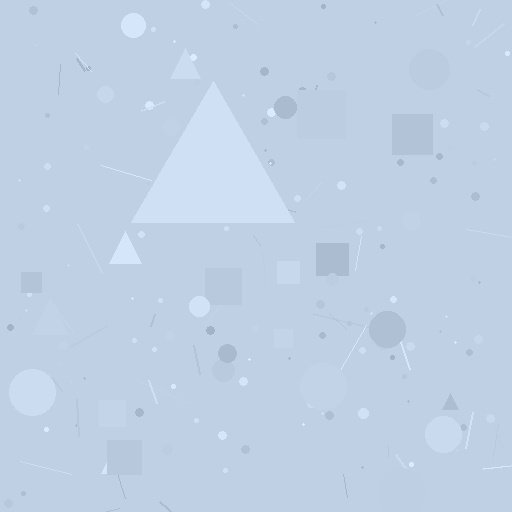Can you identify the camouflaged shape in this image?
The camouflaged shape is a triangle.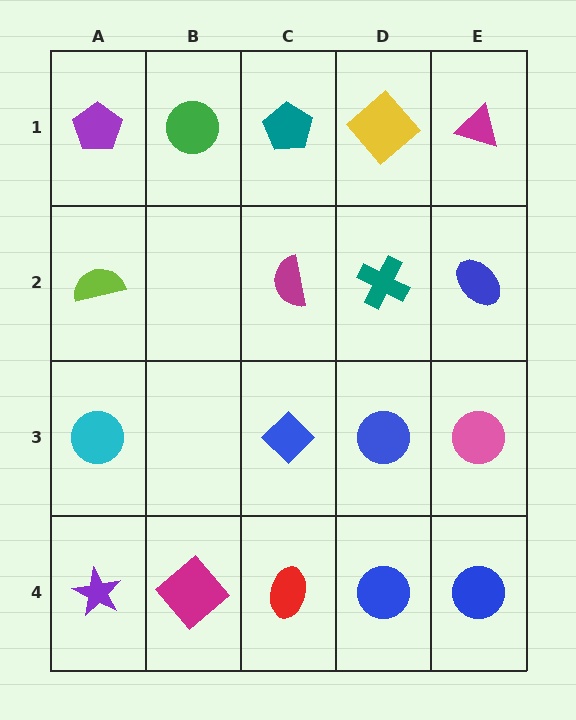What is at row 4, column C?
A red ellipse.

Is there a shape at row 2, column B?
No, that cell is empty.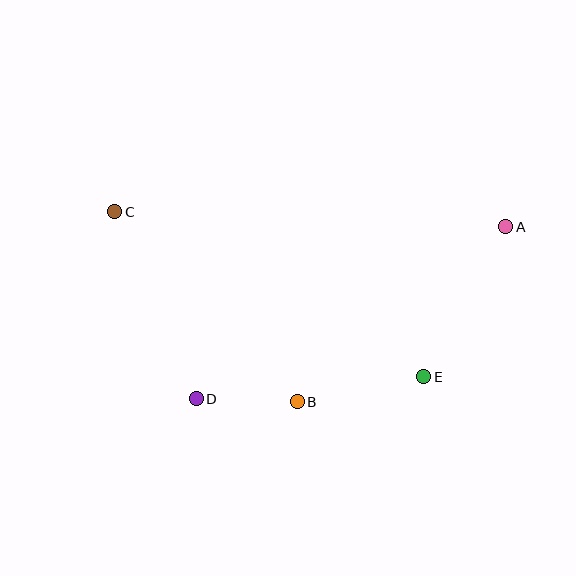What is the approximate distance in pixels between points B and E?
The distance between B and E is approximately 129 pixels.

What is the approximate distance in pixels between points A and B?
The distance between A and B is approximately 272 pixels.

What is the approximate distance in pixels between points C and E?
The distance between C and E is approximately 350 pixels.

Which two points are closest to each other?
Points B and D are closest to each other.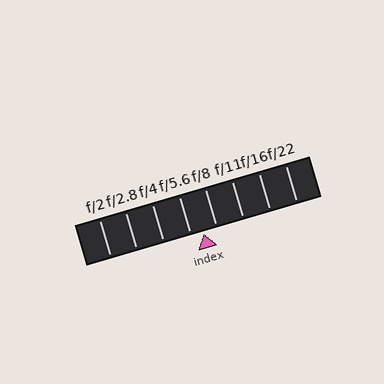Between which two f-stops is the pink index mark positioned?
The index mark is between f/5.6 and f/8.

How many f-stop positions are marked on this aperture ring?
There are 8 f-stop positions marked.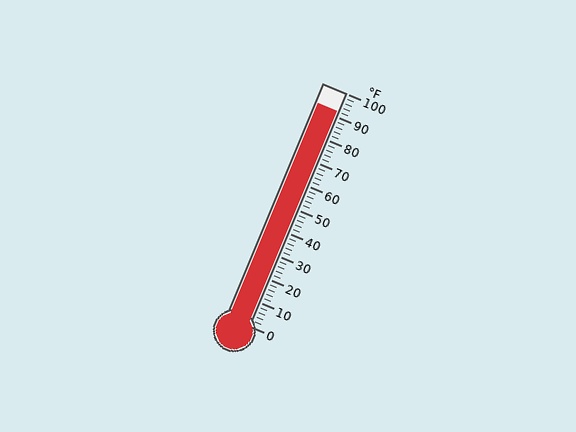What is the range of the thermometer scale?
The thermometer scale ranges from 0°F to 100°F.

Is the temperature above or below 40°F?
The temperature is above 40°F.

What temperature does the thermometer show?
The thermometer shows approximately 92°F.